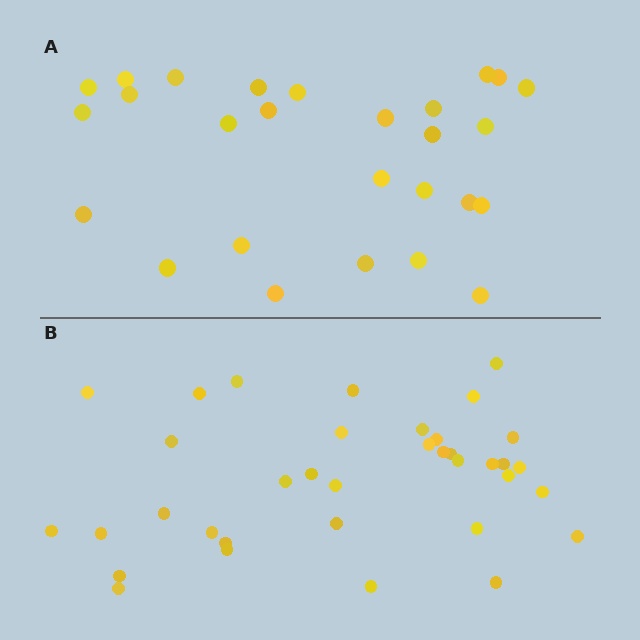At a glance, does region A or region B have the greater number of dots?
Region B (the bottom region) has more dots.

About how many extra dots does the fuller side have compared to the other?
Region B has roughly 8 or so more dots than region A.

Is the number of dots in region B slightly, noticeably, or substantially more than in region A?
Region B has noticeably more, but not dramatically so. The ratio is roughly 1.3 to 1.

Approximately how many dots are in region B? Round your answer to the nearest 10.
About 40 dots. (The exact count is 36, which rounds to 40.)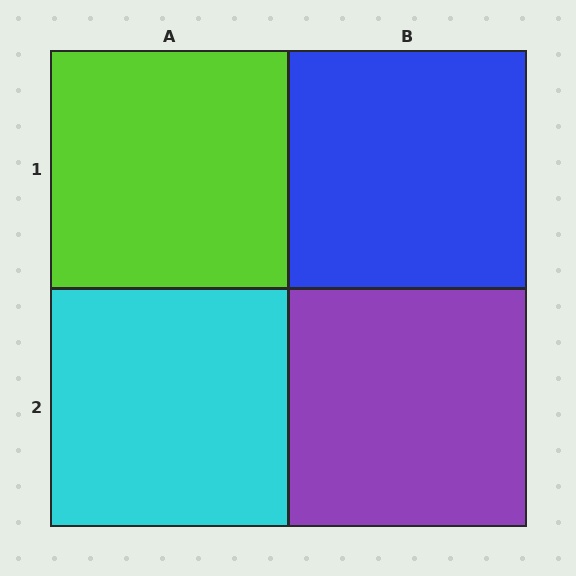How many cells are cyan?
1 cell is cyan.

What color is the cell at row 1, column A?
Lime.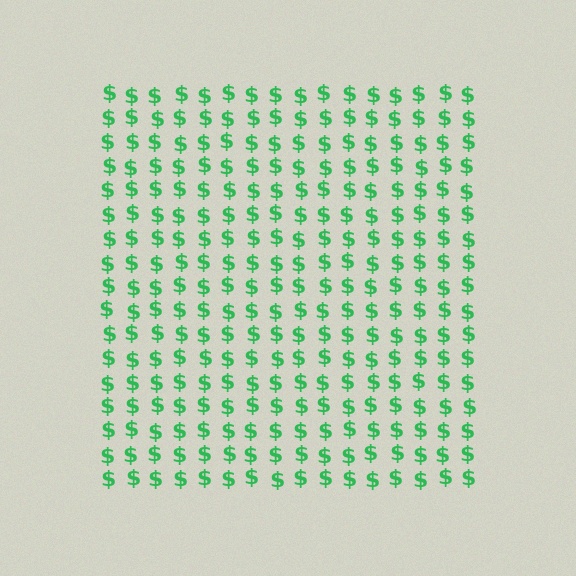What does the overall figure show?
The overall figure shows a square.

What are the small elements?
The small elements are dollar signs.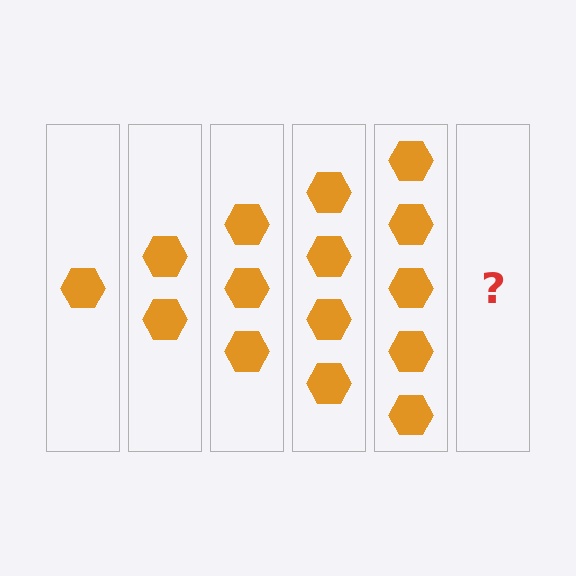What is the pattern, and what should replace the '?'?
The pattern is that each step adds one more hexagon. The '?' should be 6 hexagons.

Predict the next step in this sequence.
The next step is 6 hexagons.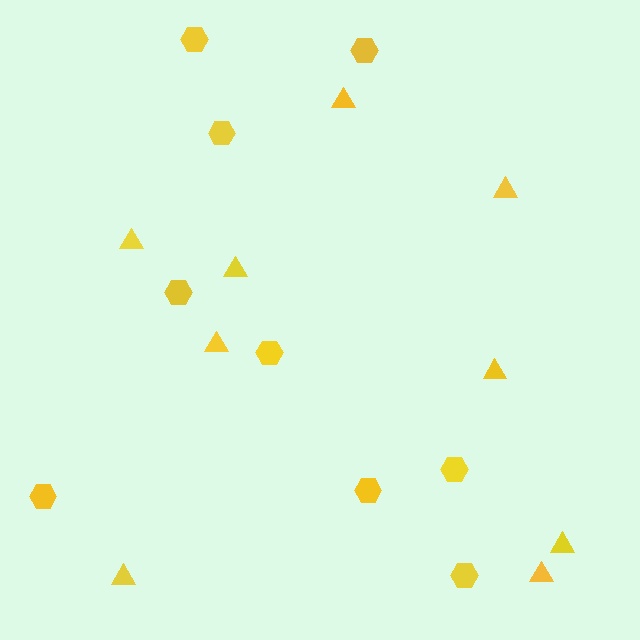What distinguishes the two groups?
There are 2 groups: one group of triangles (9) and one group of hexagons (9).